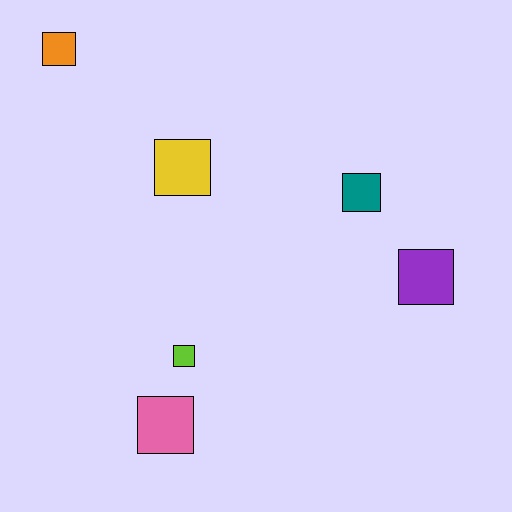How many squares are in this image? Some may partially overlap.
There are 6 squares.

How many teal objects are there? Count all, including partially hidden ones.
There is 1 teal object.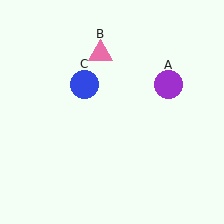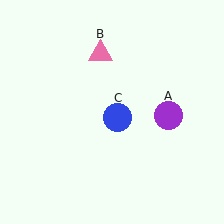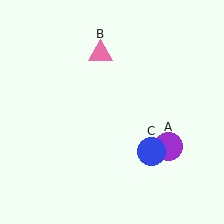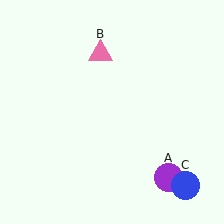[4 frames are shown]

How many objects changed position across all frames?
2 objects changed position: purple circle (object A), blue circle (object C).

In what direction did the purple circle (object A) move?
The purple circle (object A) moved down.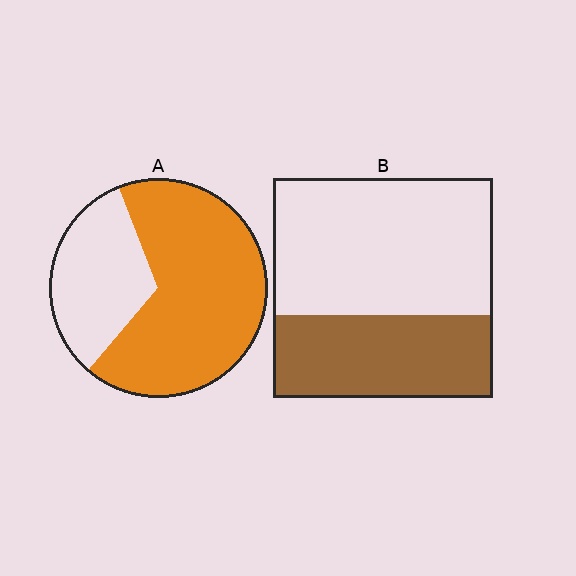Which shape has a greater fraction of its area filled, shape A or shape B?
Shape A.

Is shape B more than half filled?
No.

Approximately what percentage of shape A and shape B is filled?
A is approximately 65% and B is approximately 40%.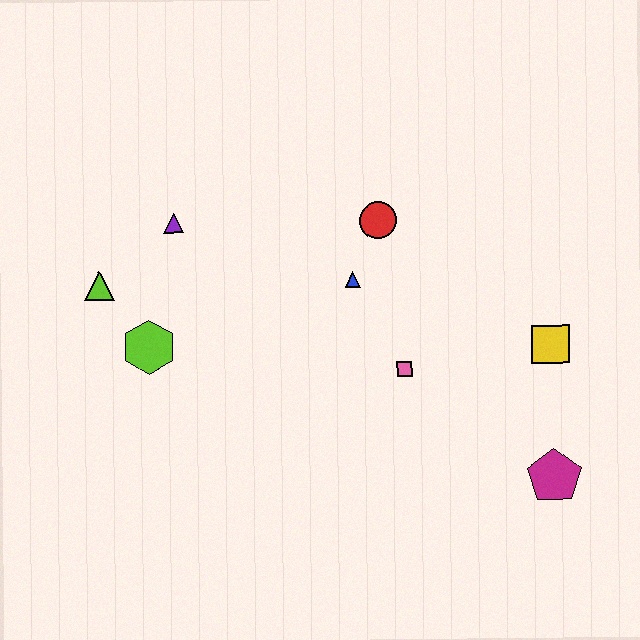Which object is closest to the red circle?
The blue triangle is closest to the red circle.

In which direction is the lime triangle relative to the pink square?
The lime triangle is to the left of the pink square.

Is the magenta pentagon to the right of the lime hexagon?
Yes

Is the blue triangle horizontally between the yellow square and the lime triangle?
Yes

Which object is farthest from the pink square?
The lime triangle is farthest from the pink square.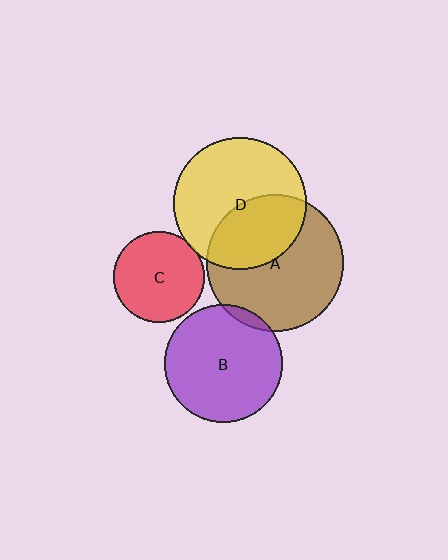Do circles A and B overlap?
Yes.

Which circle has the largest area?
Circle A (brown).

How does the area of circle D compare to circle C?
Approximately 2.1 times.